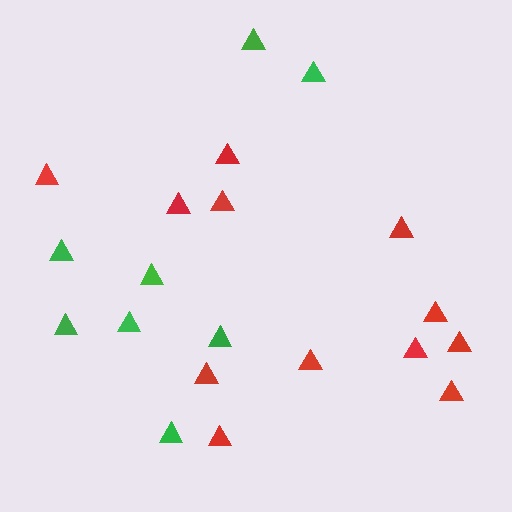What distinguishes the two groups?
There are 2 groups: one group of red triangles (12) and one group of green triangles (8).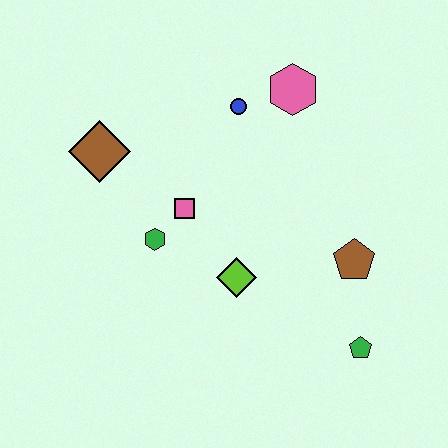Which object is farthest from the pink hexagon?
The green pentagon is farthest from the pink hexagon.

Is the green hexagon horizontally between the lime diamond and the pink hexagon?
No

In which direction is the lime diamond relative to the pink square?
The lime diamond is below the pink square.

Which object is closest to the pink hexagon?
The blue circle is closest to the pink hexagon.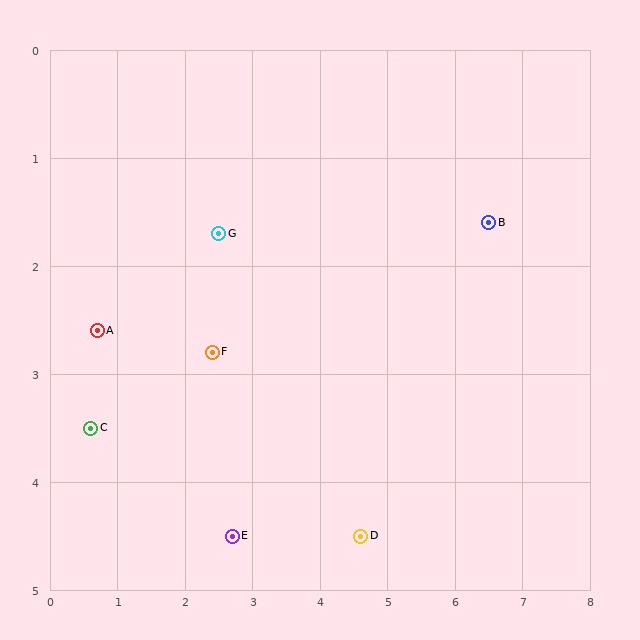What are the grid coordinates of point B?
Point B is at approximately (6.5, 1.6).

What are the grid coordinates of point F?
Point F is at approximately (2.4, 2.8).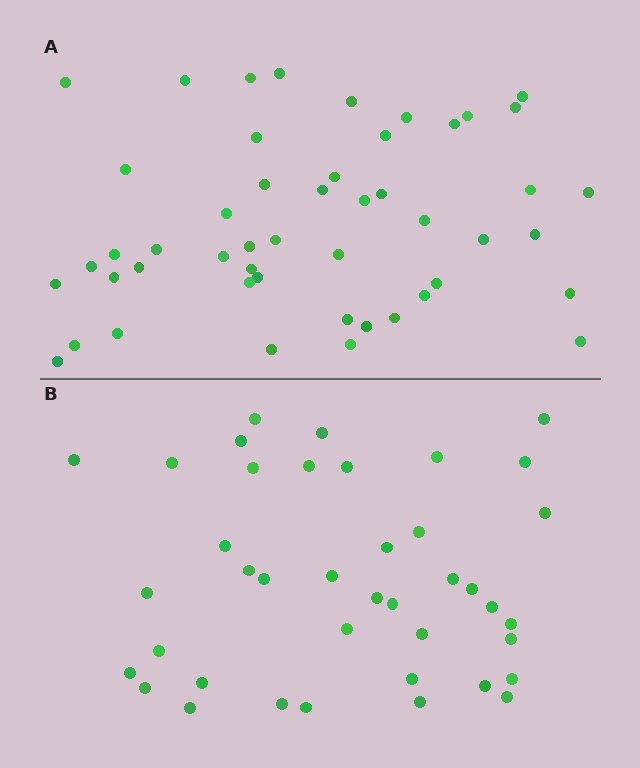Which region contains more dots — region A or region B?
Region A (the top region) has more dots.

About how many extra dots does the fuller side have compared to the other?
Region A has roughly 8 or so more dots than region B.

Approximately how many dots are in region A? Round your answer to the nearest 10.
About 50 dots. (The exact count is 49, which rounds to 50.)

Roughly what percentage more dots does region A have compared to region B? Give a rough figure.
About 20% more.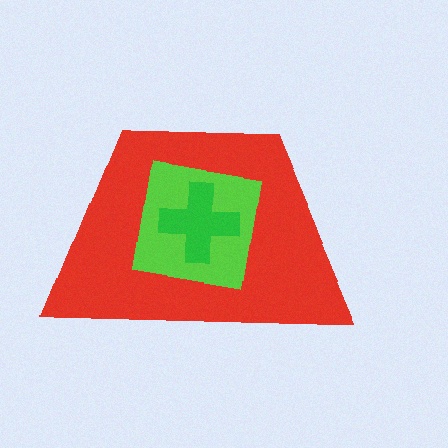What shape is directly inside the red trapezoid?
The lime square.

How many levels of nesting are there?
3.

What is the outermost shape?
The red trapezoid.